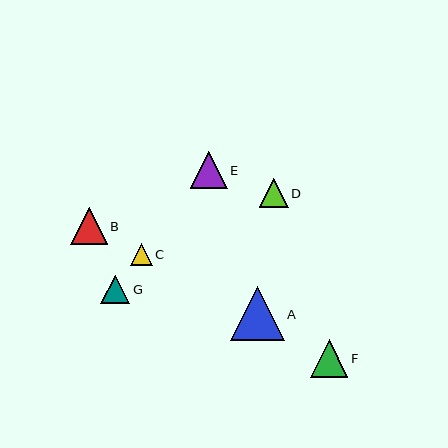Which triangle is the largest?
Triangle A is the largest with a size of approximately 54 pixels.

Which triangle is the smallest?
Triangle C is the smallest with a size of approximately 21 pixels.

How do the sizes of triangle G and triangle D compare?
Triangle G and triangle D are approximately the same size.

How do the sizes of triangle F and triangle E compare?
Triangle F and triangle E are approximately the same size.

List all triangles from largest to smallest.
From largest to smallest: A, F, E, B, G, D, C.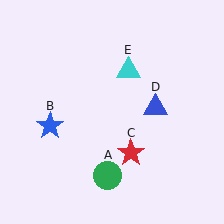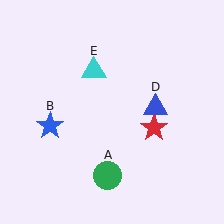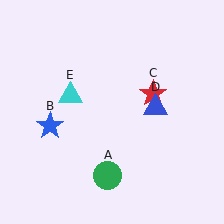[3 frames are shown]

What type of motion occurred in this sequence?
The red star (object C), cyan triangle (object E) rotated counterclockwise around the center of the scene.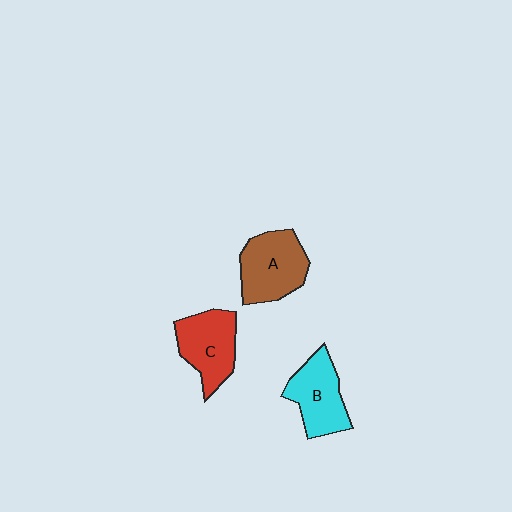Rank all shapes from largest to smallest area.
From largest to smallest: A (brown), C (red), B (cyan).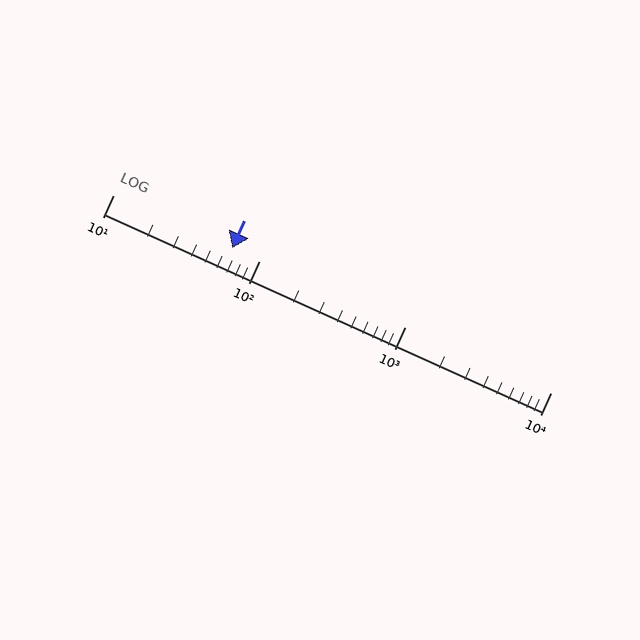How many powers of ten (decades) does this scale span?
The scale spans 3 decades, from 10 to 10000.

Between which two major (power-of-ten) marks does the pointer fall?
The pointer is between 10 and 100.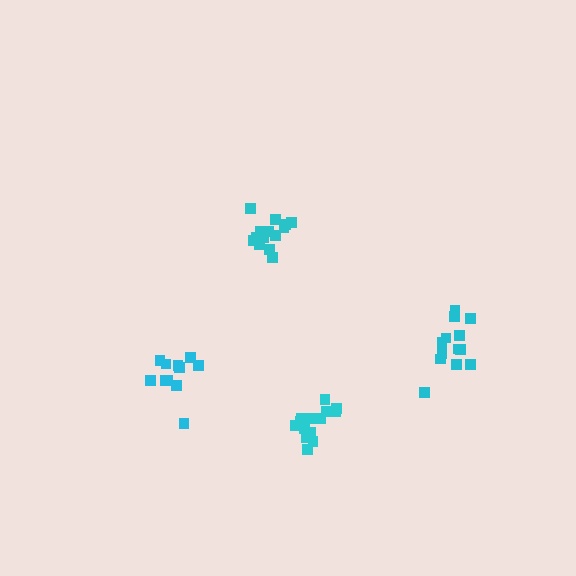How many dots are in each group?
Group 1: 11 dots, Group 2: 15 dots, Group 3: 13 dots, Group 4: 16 dots (55 total).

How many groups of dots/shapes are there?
There are 4 groups.